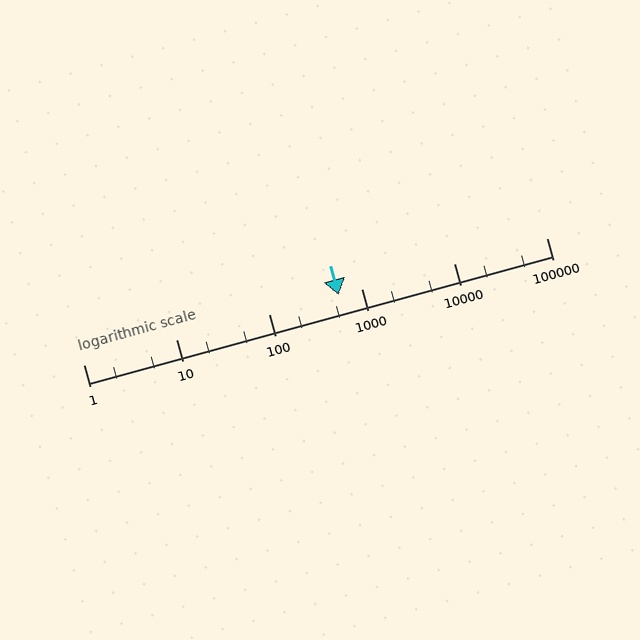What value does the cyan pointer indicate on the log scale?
The pointer indicates approximately 570.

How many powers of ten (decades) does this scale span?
The scale spans 5 decades, from 1 to 100000.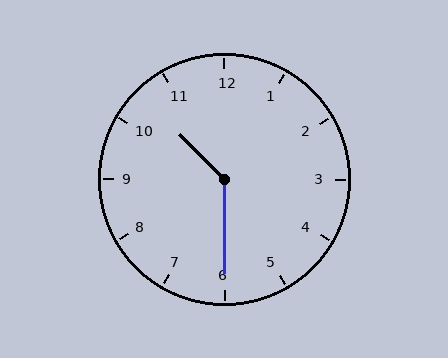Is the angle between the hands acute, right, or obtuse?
It is obtuse.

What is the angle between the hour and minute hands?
Approximately 135 degrees.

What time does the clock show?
10:30.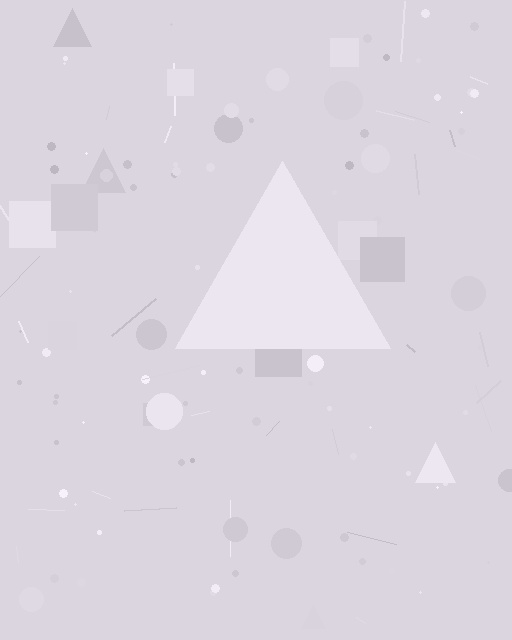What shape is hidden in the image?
A triangle is hidden in the image.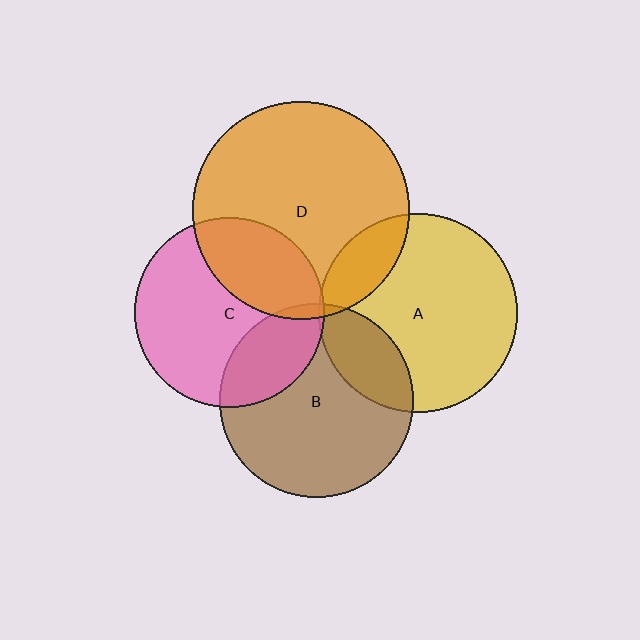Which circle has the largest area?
Circle D (orange).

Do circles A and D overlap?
Yes.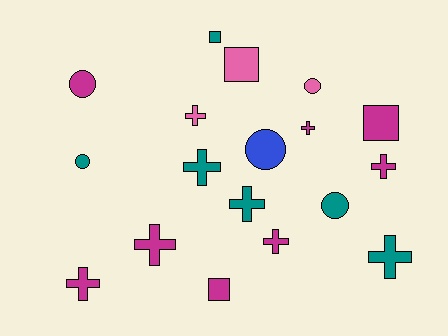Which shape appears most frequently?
Cross, with 9 objects.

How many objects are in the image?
There are 18 objects.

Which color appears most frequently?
Magenta, with 8 objects.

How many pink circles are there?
There is 1 pink circle.